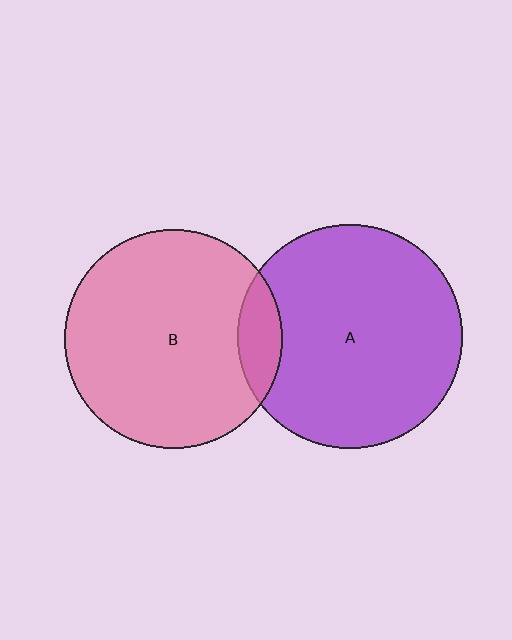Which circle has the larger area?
Circle A (purple).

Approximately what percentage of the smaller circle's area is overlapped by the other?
Approximately 10%.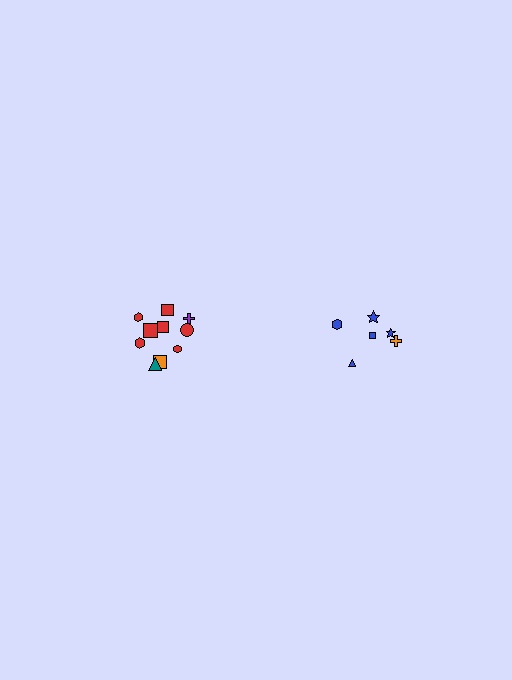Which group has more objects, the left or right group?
The left group.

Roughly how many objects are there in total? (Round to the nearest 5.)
Roughly 15 objects in total.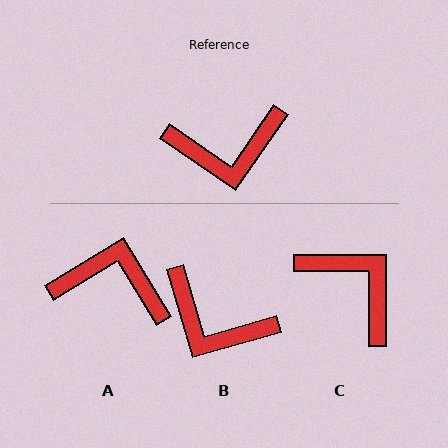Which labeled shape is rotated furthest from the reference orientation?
A, about 156 degrees away.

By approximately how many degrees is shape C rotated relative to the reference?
Approximately 125 degrees counter-clockwise.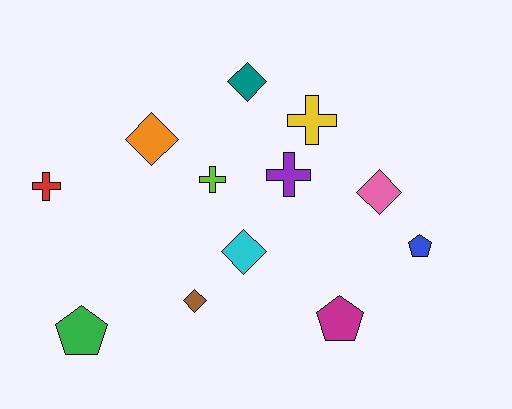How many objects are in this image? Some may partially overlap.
There are 12 objects.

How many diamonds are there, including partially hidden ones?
There are 5 diamonds.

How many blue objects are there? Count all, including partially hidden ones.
There is 1 blue object.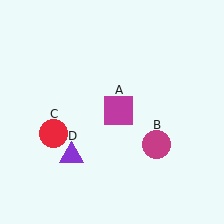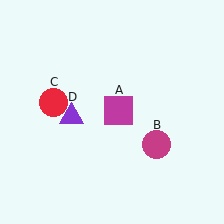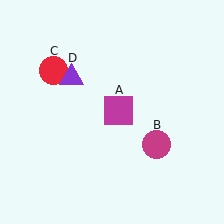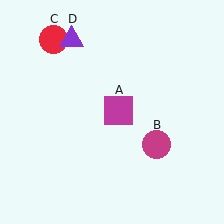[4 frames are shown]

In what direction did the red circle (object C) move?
The red circle (object C) moved up.